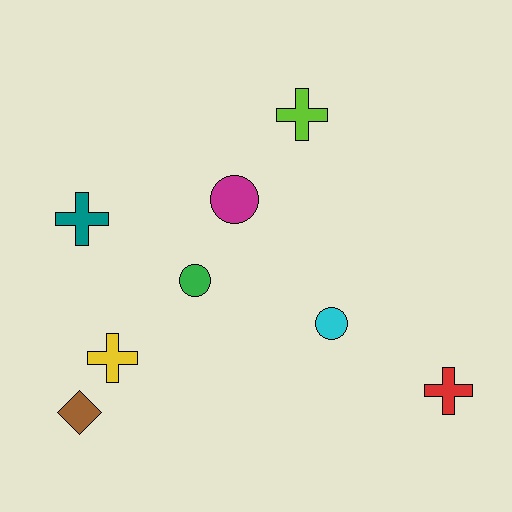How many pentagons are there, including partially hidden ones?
There are no pentagons.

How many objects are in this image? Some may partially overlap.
There are 8 objects.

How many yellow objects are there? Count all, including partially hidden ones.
There is 1 yellow object.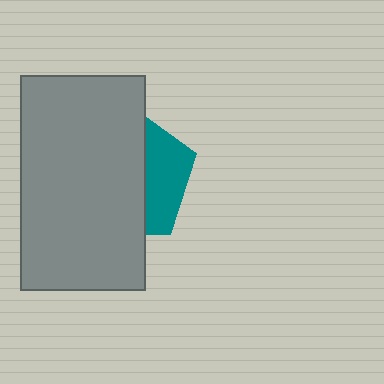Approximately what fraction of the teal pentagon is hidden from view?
Roughly 68% of the teal pentagon is hidden behind the gray rectangle.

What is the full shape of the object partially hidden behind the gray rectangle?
The partially hidden object is a teal pentagon.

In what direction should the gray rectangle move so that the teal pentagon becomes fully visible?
The gray rectangle should move left. That is the shortest direction to clear the overlap and leave the teal pentagon fully visible.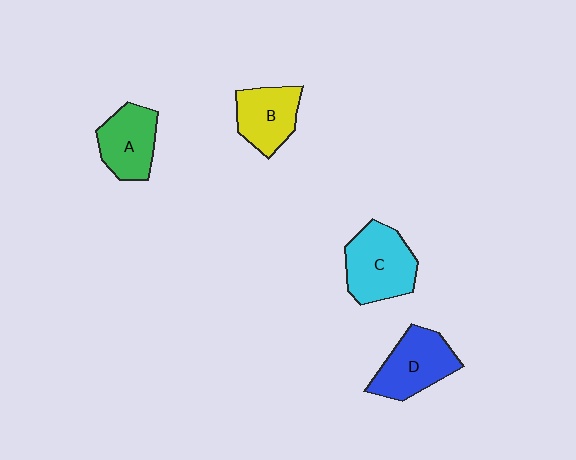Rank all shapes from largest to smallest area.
From largest to smallest: C (cyan), D (blue), A (green), B (yellow).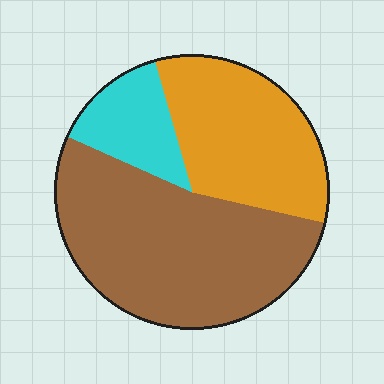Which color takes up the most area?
Brown, at roughly 55%.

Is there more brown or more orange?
Brown.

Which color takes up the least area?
Cyan, at roughly 15%.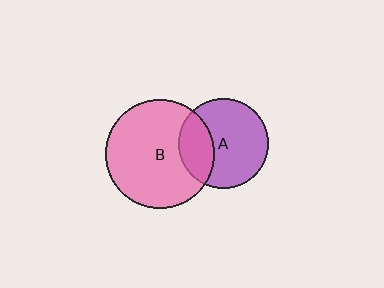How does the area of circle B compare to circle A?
Approximately 1.5 times.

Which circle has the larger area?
Circle B (pink).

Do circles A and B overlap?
Yes.